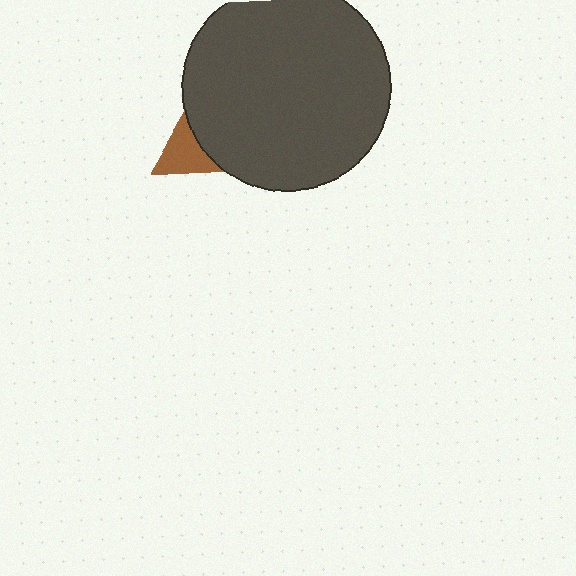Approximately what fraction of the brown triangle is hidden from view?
Roughly 57% of the brown triangle is hidden behind the dark gray circle.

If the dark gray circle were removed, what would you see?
You would see the complete brown triangle.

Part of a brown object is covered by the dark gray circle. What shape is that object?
It is a triangle.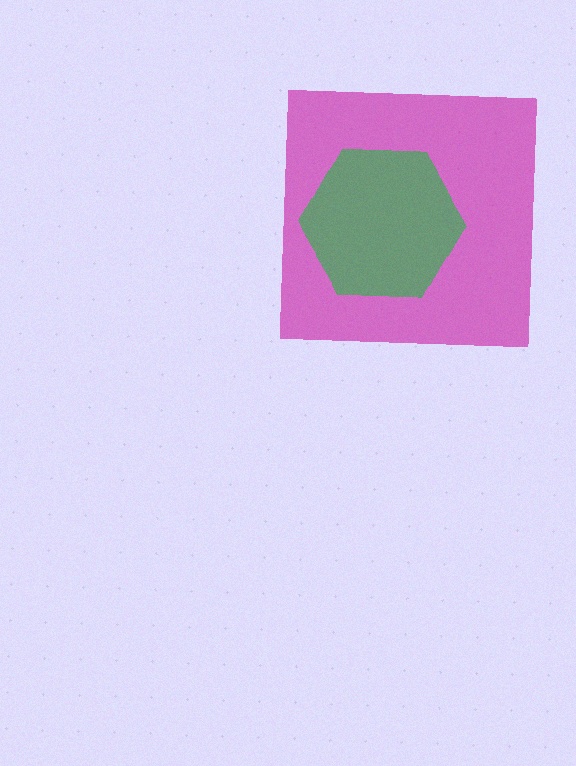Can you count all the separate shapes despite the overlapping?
Yes, there are 2 separate shapes.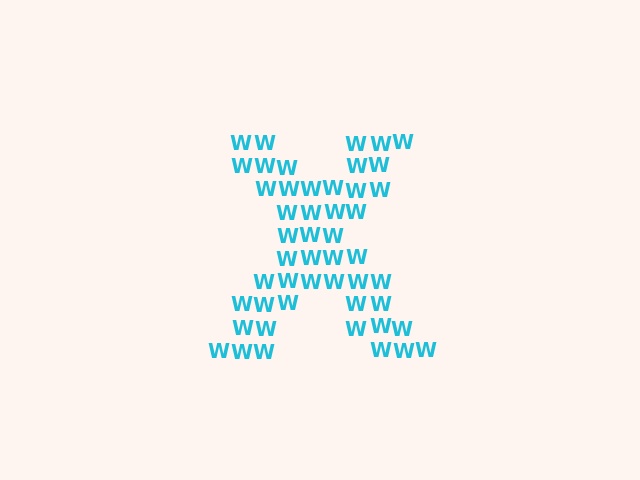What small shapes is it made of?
It is made of small letter W's.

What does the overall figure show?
The overall figure shows the letter X.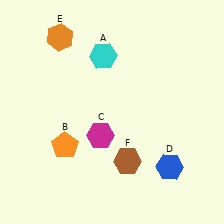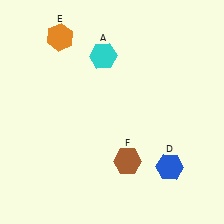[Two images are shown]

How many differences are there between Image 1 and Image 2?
There are 2 differences between the two images.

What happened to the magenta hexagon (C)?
The magenta hexagon (C) was removed in Image 2. It was in the bottom-left area of Image 1.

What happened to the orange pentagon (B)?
The orange pentagon (B) was removed in Image 2. It was in the bottom-left area of Image 1.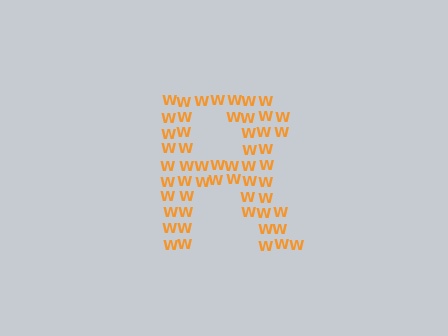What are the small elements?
The small elements are letter W's.